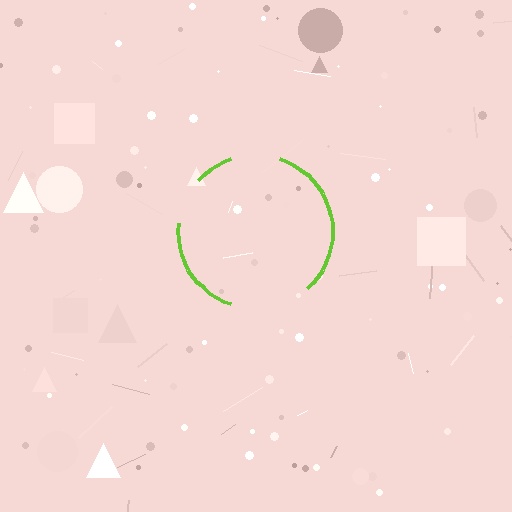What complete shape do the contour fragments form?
The contour fragments form a circle.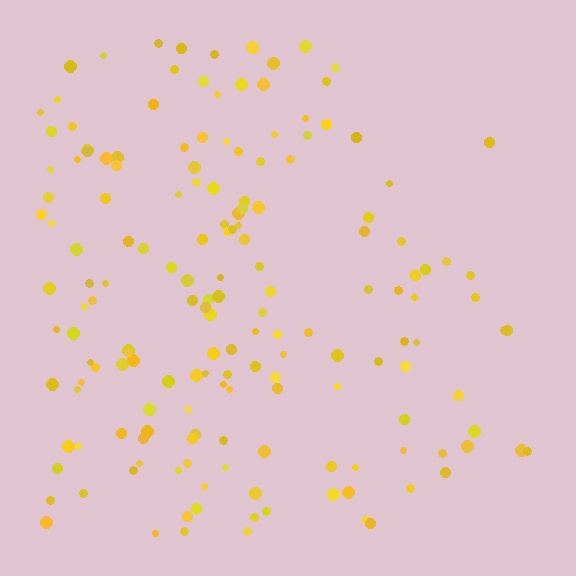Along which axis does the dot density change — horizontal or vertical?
Horizontal.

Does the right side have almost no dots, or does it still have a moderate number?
Still a moderate number, just noticeably fewer than the left.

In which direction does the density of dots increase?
From right to left, with the left side densest.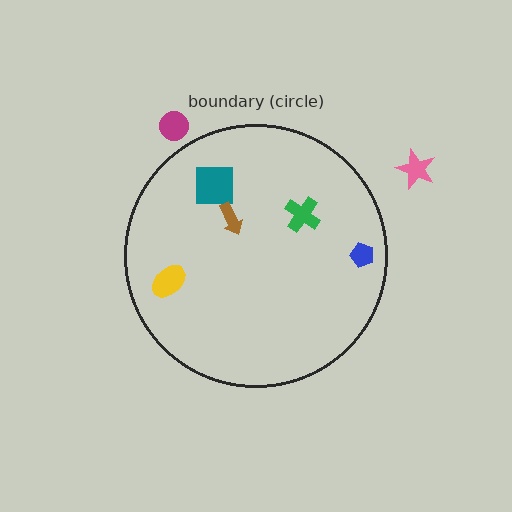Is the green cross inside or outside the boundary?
Inside.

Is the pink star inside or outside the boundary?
Outside.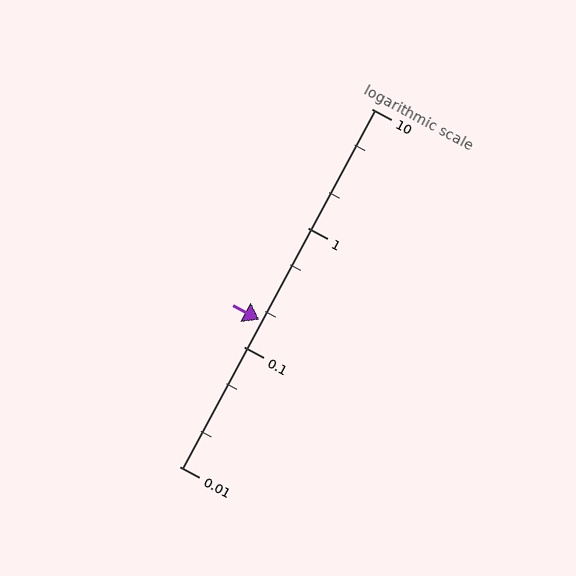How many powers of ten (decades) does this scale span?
The scale spans 3 decades, from 0.01 to 10.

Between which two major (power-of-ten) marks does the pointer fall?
The pointer is between 0.1 and 1.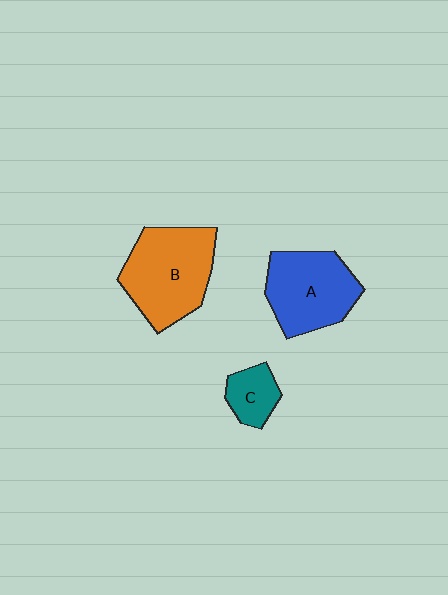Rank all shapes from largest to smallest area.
From largest to smallest: B (orange), A (blue), C (teal).